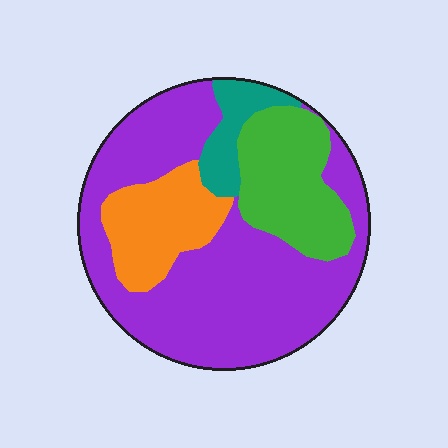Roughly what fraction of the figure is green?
Green takes up about one fifth (1/5) of the figure.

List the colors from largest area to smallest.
From largest to smallest: purple, green, orange, teal.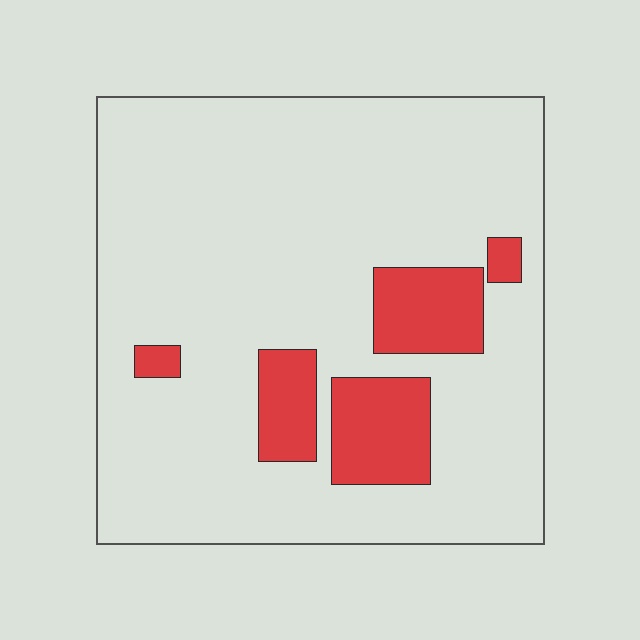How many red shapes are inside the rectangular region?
5.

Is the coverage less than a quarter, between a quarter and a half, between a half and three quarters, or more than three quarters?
Less than a quarter.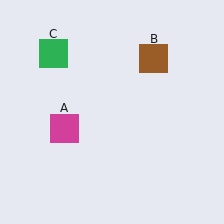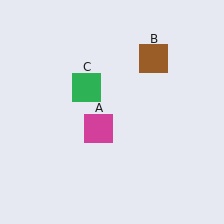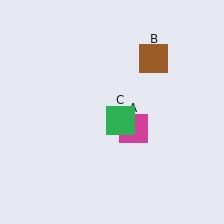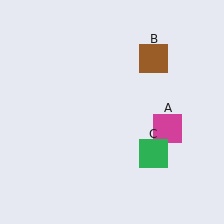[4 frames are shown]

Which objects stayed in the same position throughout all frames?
Brown square (object B) remained stationary.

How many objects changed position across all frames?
2 objects changed position: magenta square (object A), green square (object C).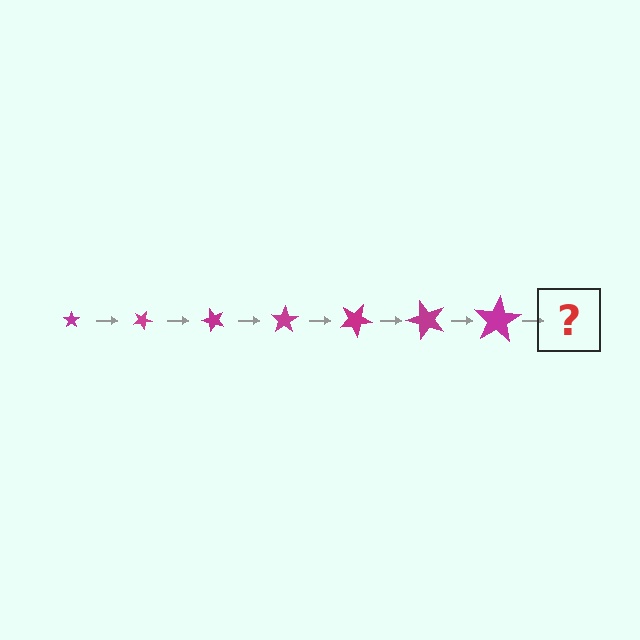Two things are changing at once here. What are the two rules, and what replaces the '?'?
The two rules are that the star grows larger each step and it rotates 25 degrees each step. The '?' should be a star, larger than the previous one and rotated 175 degrees from the start.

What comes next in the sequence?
The next element should be a star, larger than the previous one and rotated 175 degrees from the start.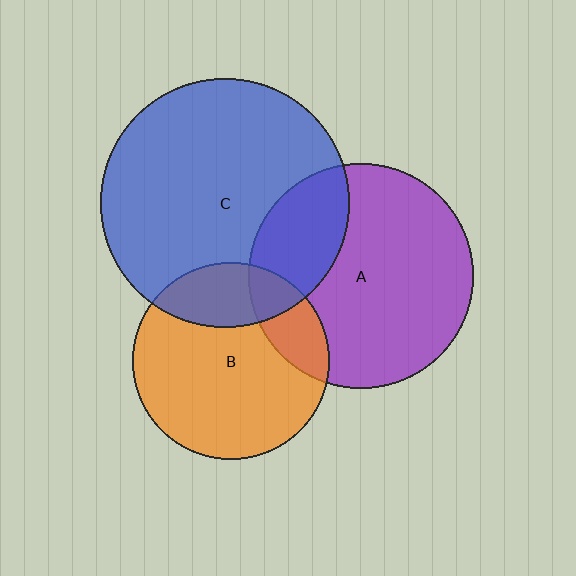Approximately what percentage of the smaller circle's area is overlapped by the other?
Approximately 25%.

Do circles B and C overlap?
Yes.